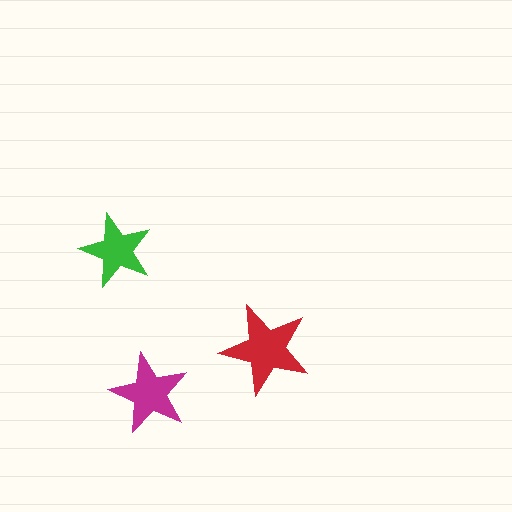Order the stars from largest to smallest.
the red one, the magenta one, the green one.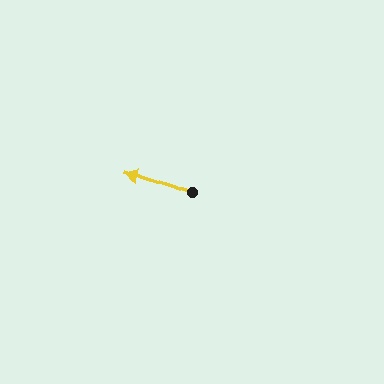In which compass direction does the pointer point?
West.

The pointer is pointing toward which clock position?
Roughly 10 o'clock.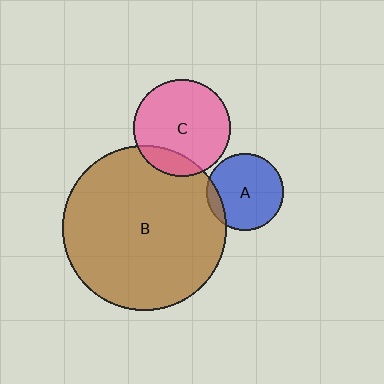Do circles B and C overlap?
Yes.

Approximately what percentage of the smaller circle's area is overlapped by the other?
Approximately 15%.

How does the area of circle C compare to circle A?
Approximately 1.6 times.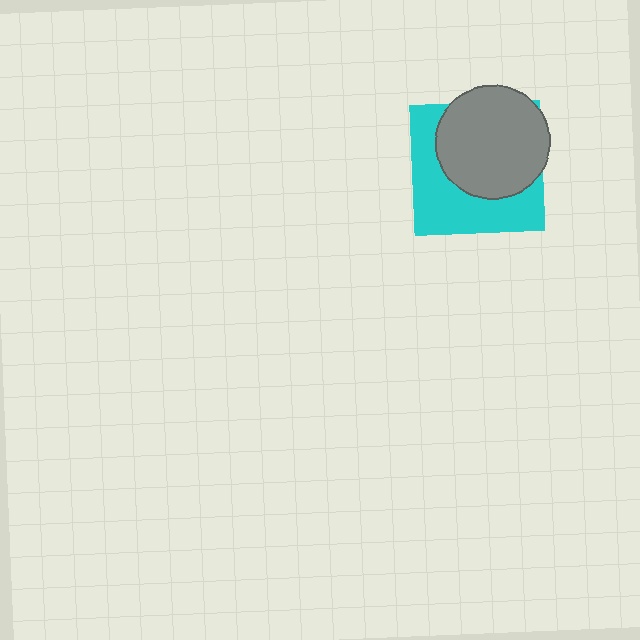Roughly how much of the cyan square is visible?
About half of it is visible (roughly 47%).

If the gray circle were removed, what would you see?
You would see the complete cyan square.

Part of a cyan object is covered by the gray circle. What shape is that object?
It is a square.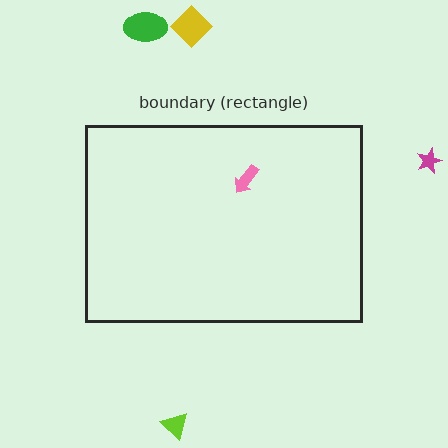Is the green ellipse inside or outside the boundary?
Outside.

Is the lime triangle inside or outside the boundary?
Outside.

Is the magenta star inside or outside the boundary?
Outside.